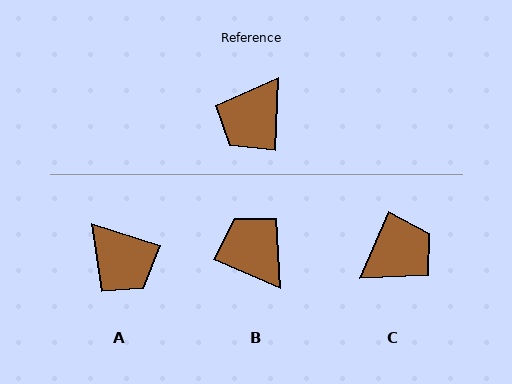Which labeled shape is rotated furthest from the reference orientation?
C, about 159 degrees away.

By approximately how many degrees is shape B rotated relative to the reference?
Approximately 110 degrees clockwise.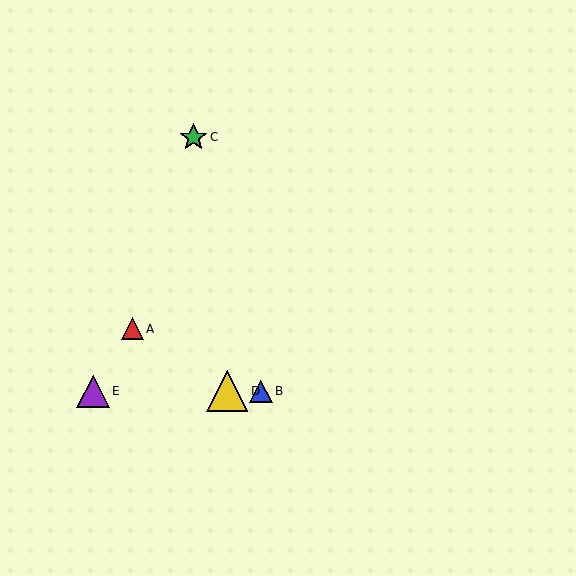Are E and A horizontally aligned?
No, E is at y≈391 and A is at y≈329.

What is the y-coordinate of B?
Object B is at y≈391.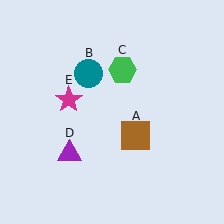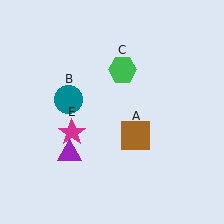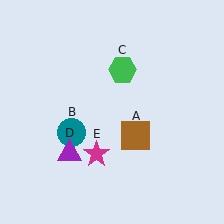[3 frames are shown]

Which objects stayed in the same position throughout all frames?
Brown square (object A) and green hexagon (object C) and purple triangle (object D) remained stationary.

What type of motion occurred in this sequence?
The teal circle (object B), magenta star (object E) rotated counterclockwise around the center of the scene.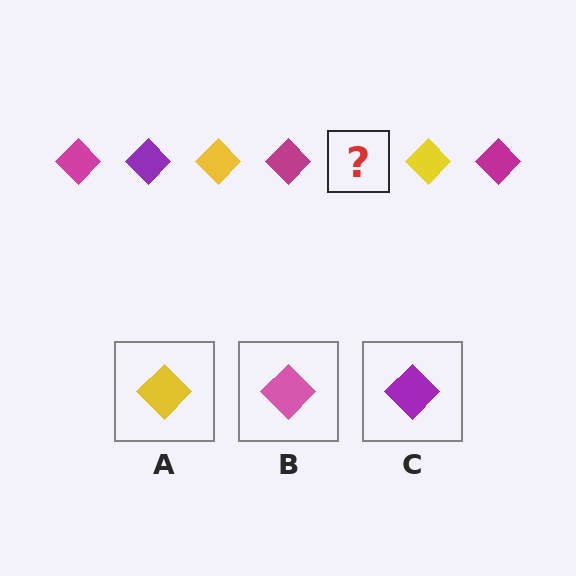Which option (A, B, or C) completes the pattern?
C.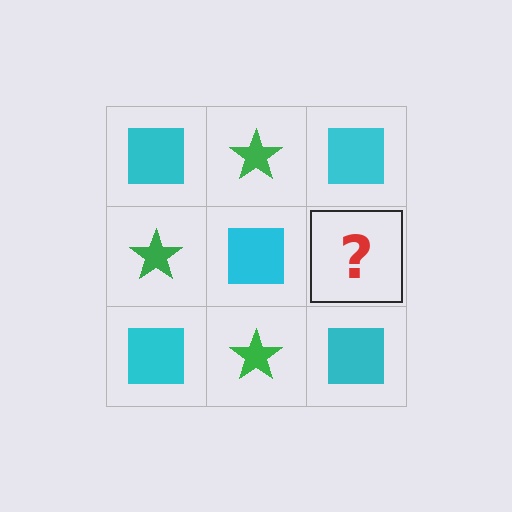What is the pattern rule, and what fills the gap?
The rule is that it alternates cyan square and green star in a checkerboard pattern. The gap should be filled with a green star.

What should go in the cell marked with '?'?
The missing cell should contain a green star.